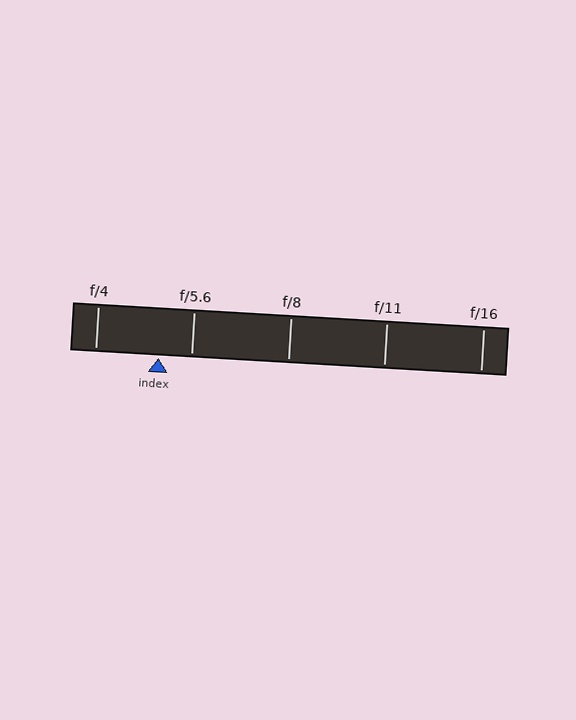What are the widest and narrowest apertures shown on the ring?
The widest aperture shown is f/4 and the narrowest is f/16.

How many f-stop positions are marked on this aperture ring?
There are 5 f-stop positions marked.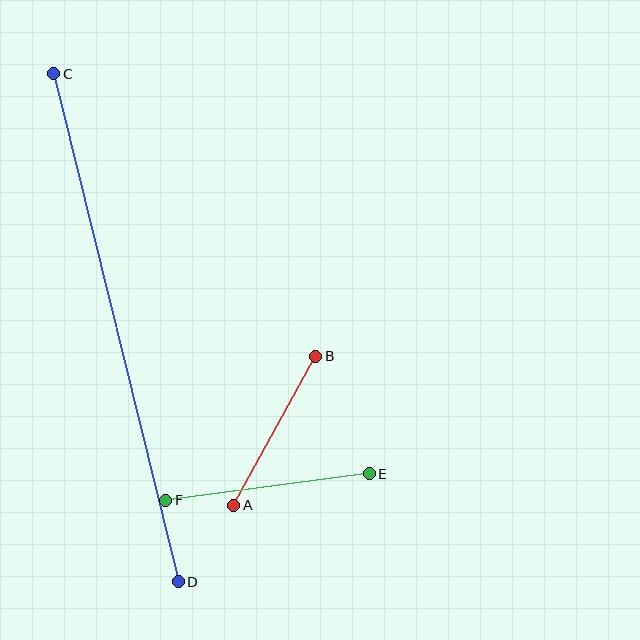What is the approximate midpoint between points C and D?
The midpoint is at approximately (116, 328) pixels.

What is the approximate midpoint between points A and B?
The midpoint is at approximately (275, 431) pixels.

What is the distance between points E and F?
The distance is approximately 205 pixels.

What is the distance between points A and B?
The distance is approximately 170 pixels.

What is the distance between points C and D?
The distance is approximately 523 pixels.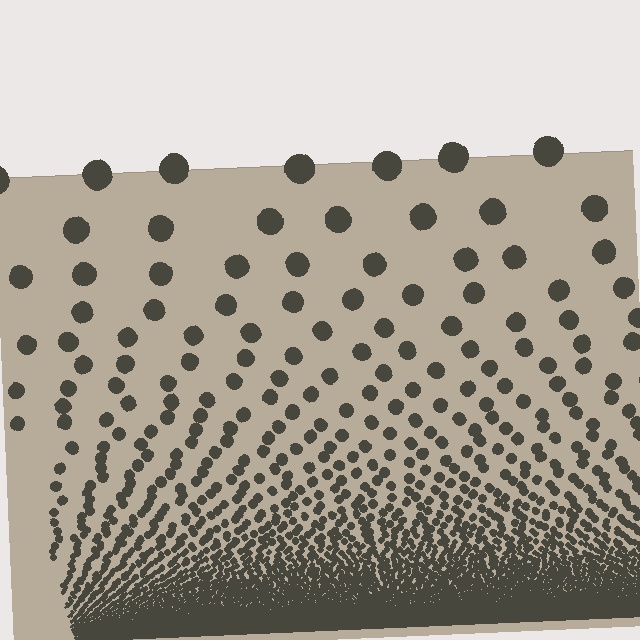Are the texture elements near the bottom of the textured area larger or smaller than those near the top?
Smaller. The gradient is inverted — elements near the bottom are smaller and denser.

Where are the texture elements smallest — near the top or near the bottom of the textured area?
Near the bottom.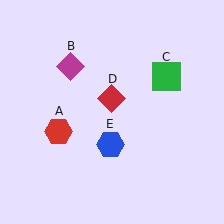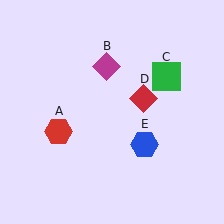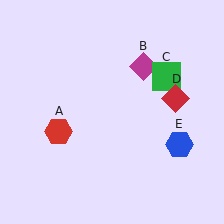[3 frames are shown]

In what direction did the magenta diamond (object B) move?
The magenta diamond (object B) moved right.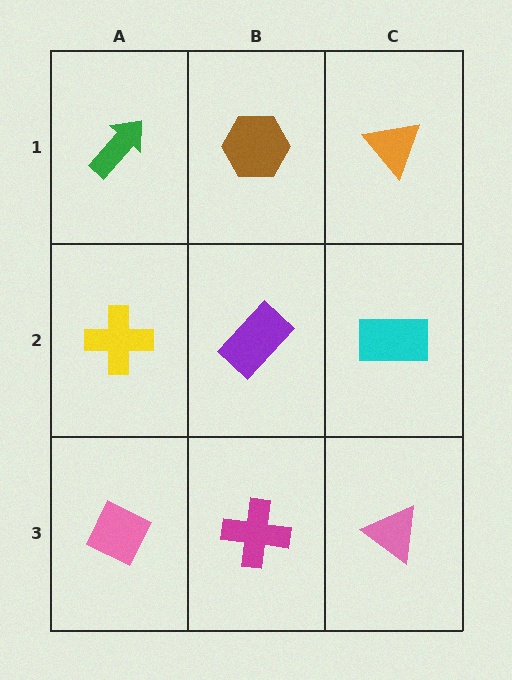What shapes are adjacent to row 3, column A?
A yellow cross (row 2, column A), a magenta cross (row 3, column B).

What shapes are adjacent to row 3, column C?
A cyan rectangle (row 2, column C), a magenta cross (row 3, column B).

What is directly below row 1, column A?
A yellow cross.